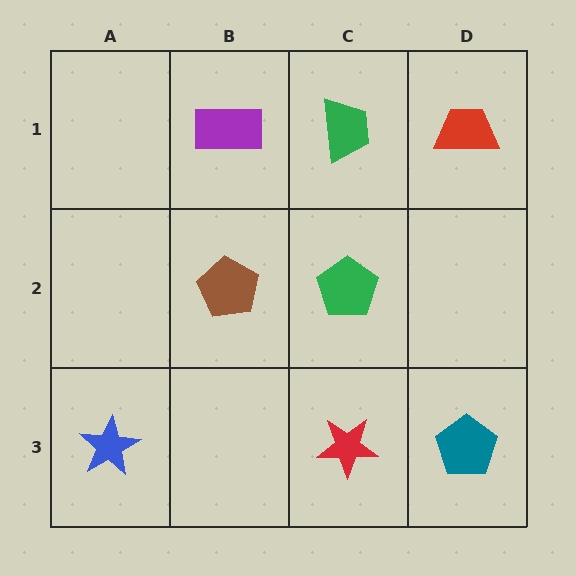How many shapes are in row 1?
3 shapes.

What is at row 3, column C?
A red star.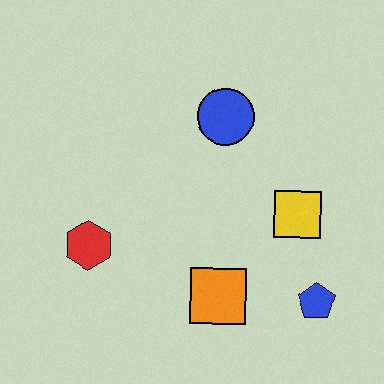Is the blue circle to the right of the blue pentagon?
No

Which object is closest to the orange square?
The blue pentagon is closest to the orange square.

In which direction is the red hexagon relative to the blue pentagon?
The red hexagon is to the left of the blue pentagon.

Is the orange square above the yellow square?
No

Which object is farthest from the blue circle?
The blue pentagon is farthest from the blue circle.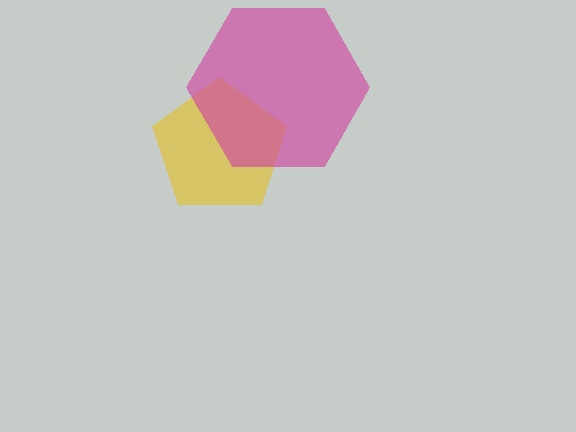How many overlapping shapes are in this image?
There are 2 overlapping shapes in the image.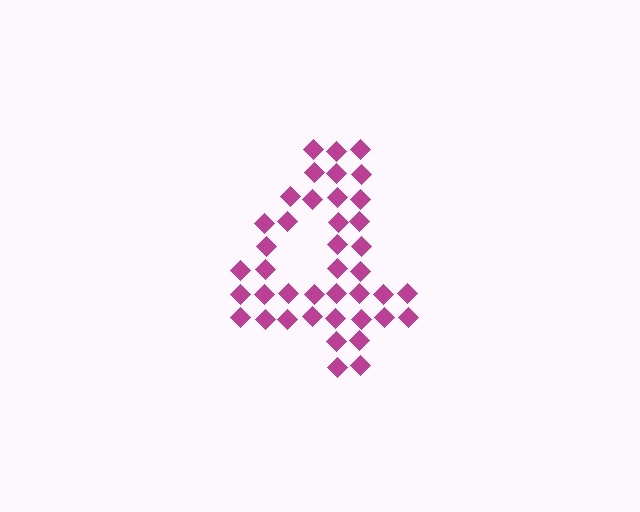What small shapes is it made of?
It is made of small diamonds.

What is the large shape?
The large shape is the digit 4.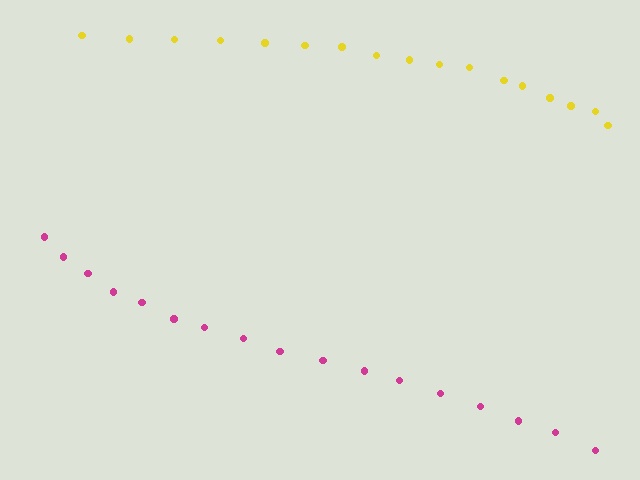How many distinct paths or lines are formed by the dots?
There are 2 distinct paths.